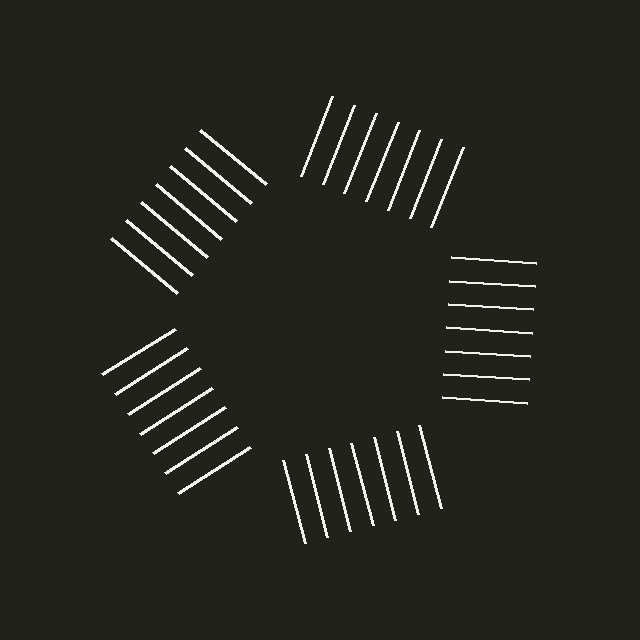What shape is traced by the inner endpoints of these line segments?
An illusory pentagon — the line segments terminate on its edges but no continuous stroke is drawn.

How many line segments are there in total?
35 — 7 along each of the 5 edges.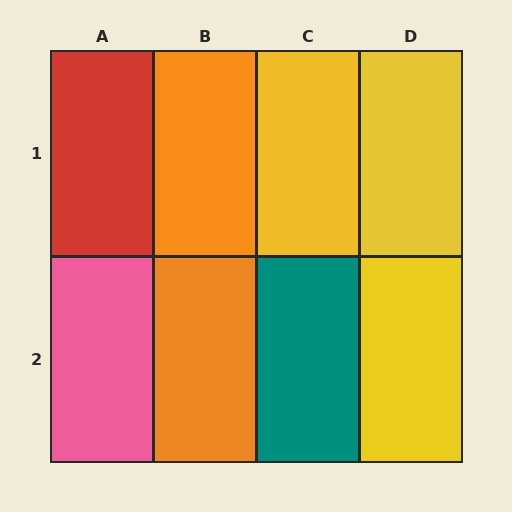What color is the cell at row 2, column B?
Orange.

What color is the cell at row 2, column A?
Pink.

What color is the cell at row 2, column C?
Teal.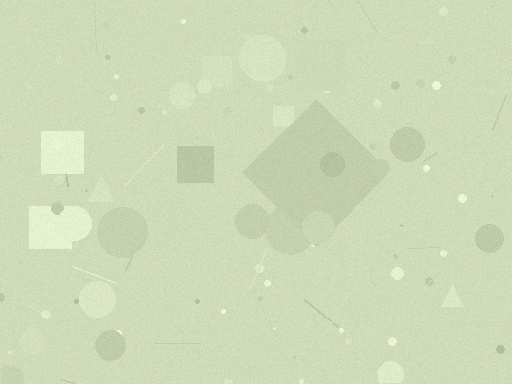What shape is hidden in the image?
A diamond is hidden in the image.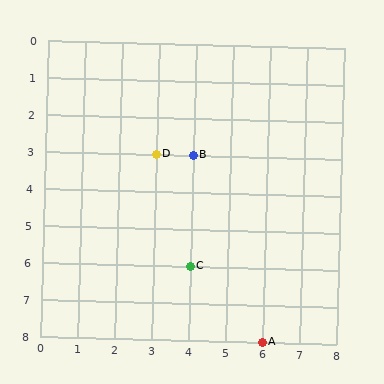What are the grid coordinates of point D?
Point D is at grid coordinates (3, 3).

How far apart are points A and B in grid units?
Points A and B are 2 columns and 5 rows apart (about 5.4 grid units diagonally).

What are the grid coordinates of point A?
Point A is at grid coordinates (6, 8).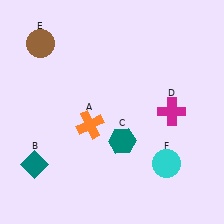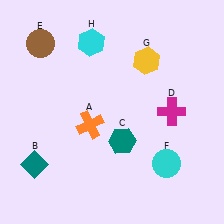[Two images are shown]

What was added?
A yellow hexagon (G), a cyan hexagon (H) were added in Image 2.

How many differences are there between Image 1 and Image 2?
There are 2 differences between the two images.